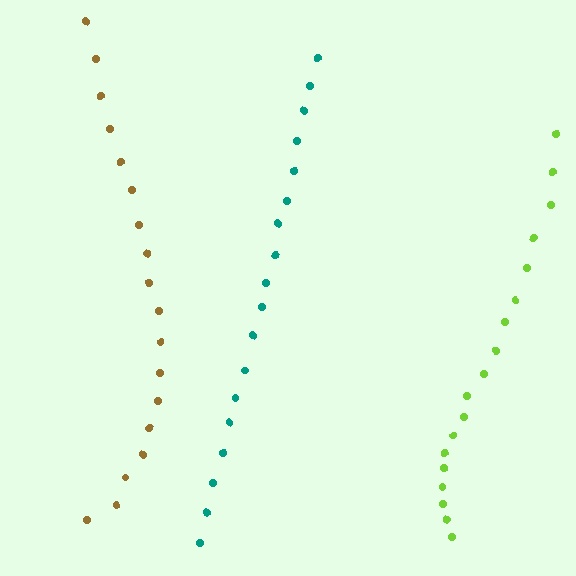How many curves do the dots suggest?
There are 3 distinct paths.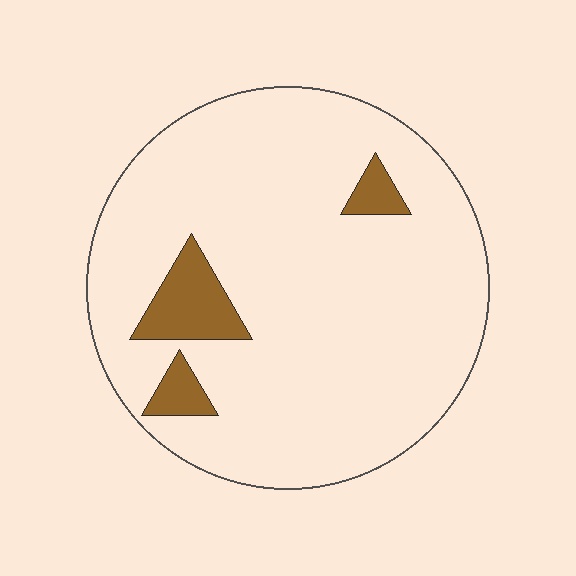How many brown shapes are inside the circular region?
3.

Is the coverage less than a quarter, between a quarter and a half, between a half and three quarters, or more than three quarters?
Less than a quarter.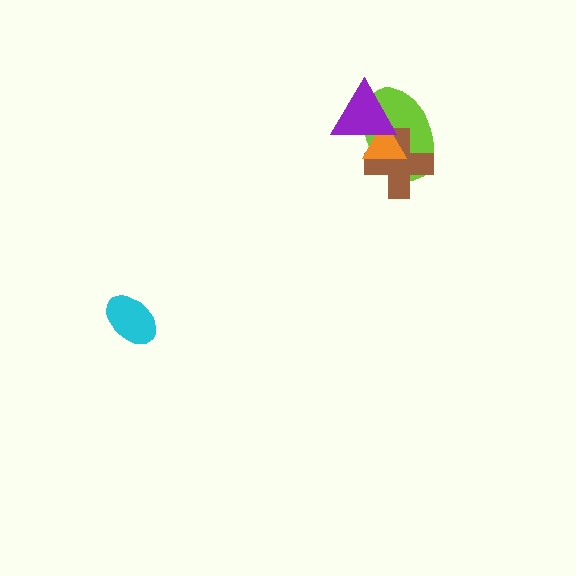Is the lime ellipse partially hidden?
Yes, it is partially covered by another shape.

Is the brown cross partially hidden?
Yes, it is partially covered by another shape.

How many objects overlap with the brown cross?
3 objects overlap with the brown cross.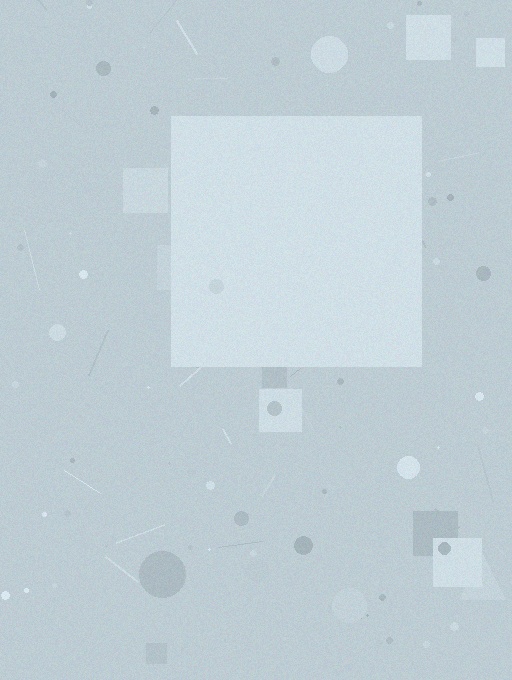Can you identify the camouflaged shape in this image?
The camouflaged shape is a square.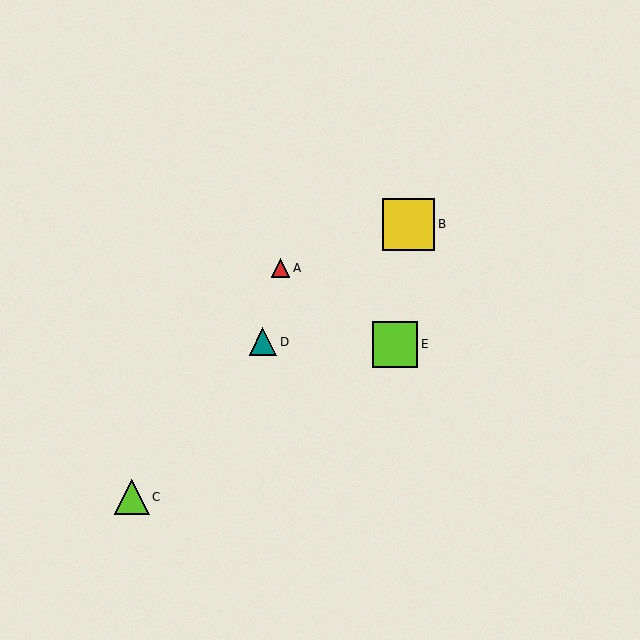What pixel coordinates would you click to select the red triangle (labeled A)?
Click at (280, 268) to select the red triangle A.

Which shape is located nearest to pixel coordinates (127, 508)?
The lime triangle (labeled C) at (132, 497) is nearest to that location.